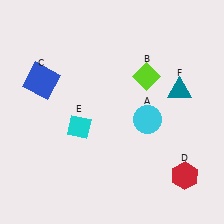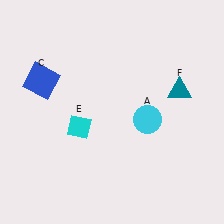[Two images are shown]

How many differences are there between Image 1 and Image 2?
There are 2 differences between the two images.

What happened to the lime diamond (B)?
The lime diamond (B) was removed in Image 2. It was in the top-right area of Image 1.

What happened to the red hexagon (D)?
The red hexagon (D) was removed in Image 2. It was in the bottom-right area of Image 1.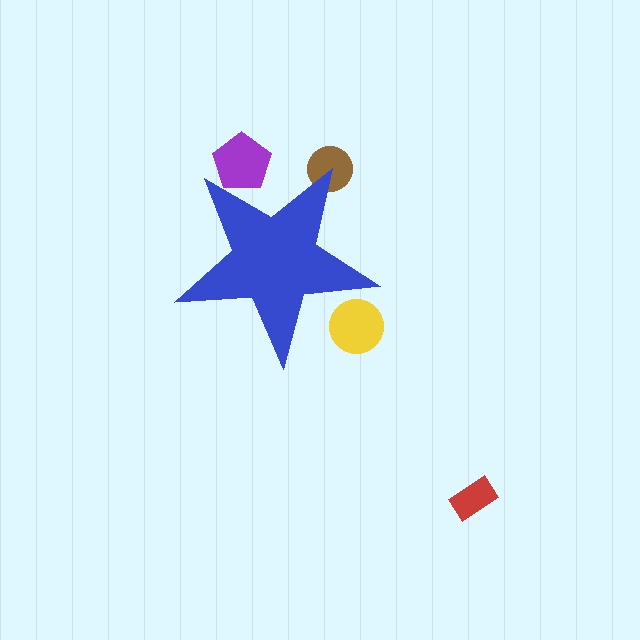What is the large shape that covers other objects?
A blue star.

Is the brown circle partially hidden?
Yes, the brown circle is partially hidden behind the blue star.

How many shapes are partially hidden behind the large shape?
3 shapes are partially hidden.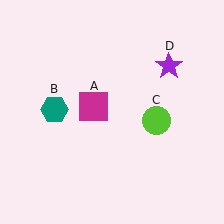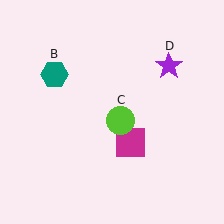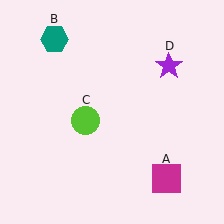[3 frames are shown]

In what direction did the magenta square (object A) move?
The magenta square (object A) moved down and to the right.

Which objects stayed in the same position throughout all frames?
Purple star (object D) remained stationary.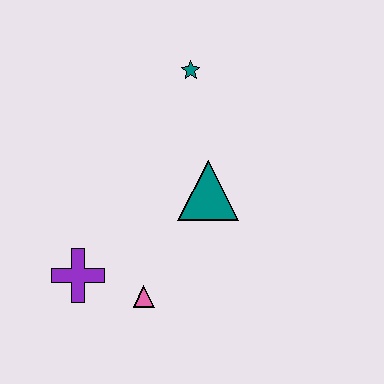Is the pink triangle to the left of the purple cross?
No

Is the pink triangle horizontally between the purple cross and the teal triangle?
Yes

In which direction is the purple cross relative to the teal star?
The purple cross is below the teal star.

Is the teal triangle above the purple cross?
Yes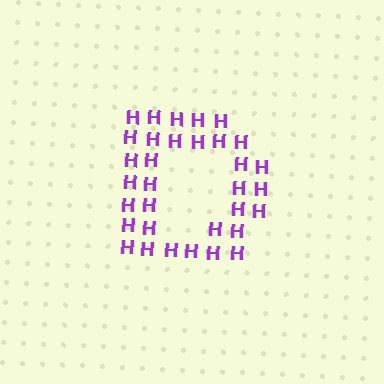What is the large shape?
The large shape is the letter D.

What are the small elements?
The small elements are letter H's.